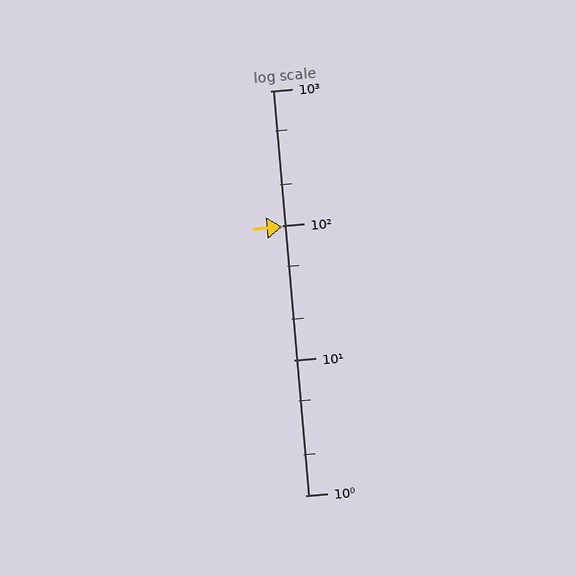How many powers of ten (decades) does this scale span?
The scale spans 3 decades, from 1 to 1000.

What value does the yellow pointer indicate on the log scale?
The pointer indicates approximately 98.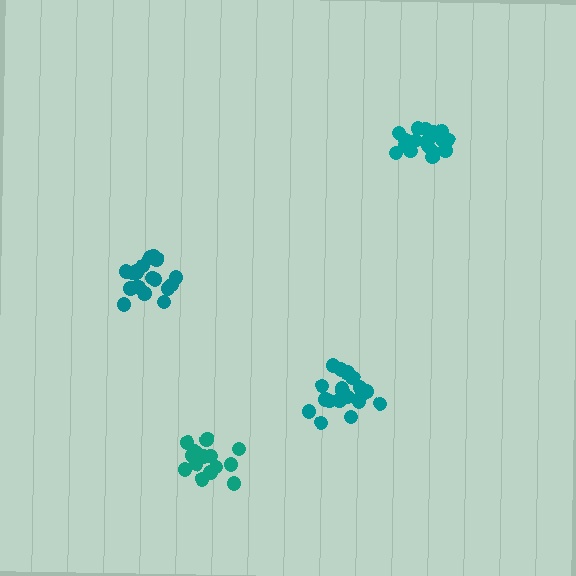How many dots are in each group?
Group 1: 18 dots, Group 2: 14 dots, Group 3: 20 dots, Group 4: 19 dots (71 total).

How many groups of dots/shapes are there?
There are 4 groups.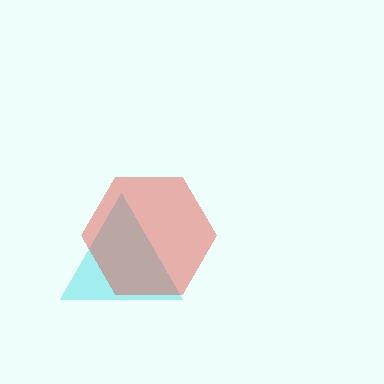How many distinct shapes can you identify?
There are 2 distinct shapes: a cyan triangle, a red hexagon.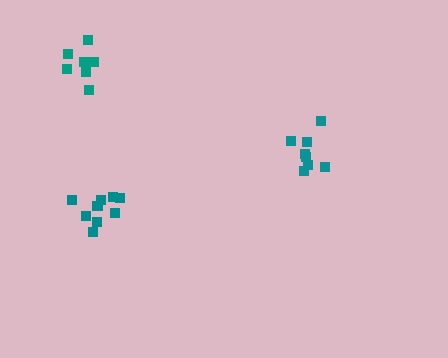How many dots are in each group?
Group 1: 10 dots, Group 2: 7 dots, Group 3: 8 dots (25 total).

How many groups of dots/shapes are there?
There are 3 groups.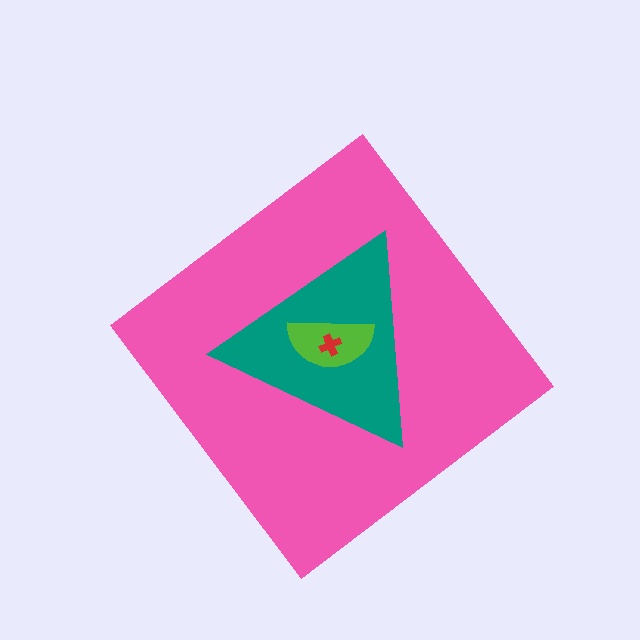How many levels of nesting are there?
4.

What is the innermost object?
The red cross.